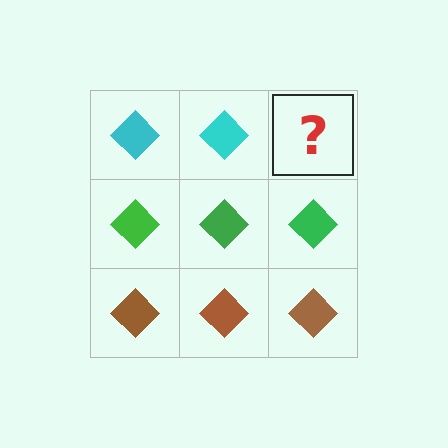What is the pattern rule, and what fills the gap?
The rule is that each row has a consistent color. The gap should be filled with a cyan diamond.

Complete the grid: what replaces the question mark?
The question mark should be replaced with a cyan diamond.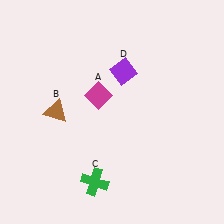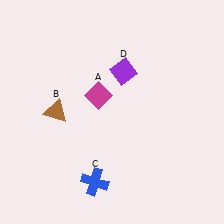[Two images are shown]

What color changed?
The cross (C) changed from green in Image 1 to blue in Image 2.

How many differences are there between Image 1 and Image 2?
There is 1 difference between the two images.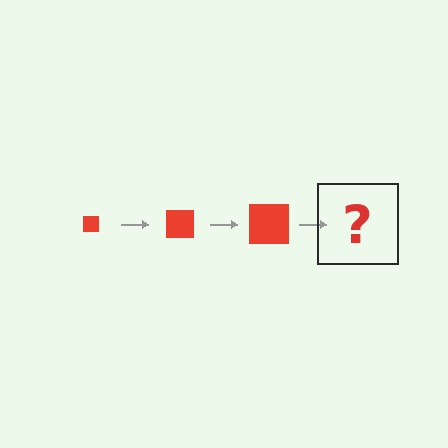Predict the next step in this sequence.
The next step is a red square, larger than the previous one.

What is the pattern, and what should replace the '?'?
The pattern is that the square gets progressively larger each step. The '?' should be a red square, larger than the previous one.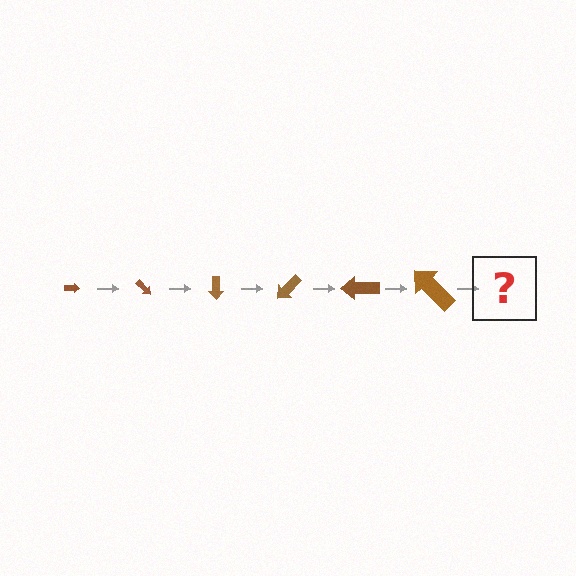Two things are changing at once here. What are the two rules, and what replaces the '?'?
The two rules are that the arrow grows larger each step and it rotates 45 degrees each step. The '?' should be an arrow, larger than the previous one and rotated 270 degrees from the start.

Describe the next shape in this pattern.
It should be an arrow, larger than the previous one and rotated 270 degrees from the start.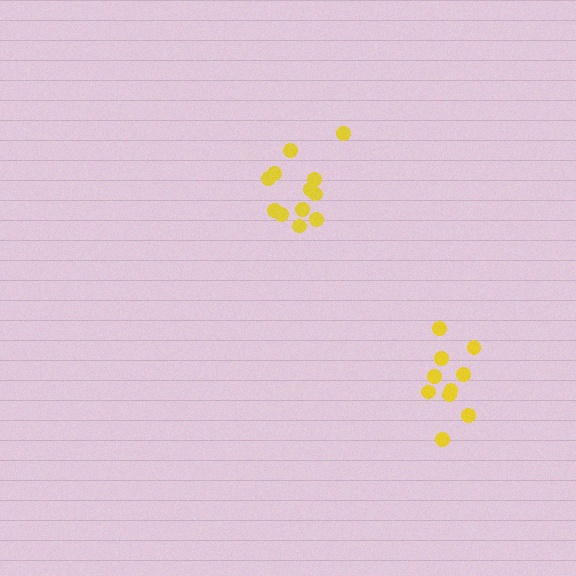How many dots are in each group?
Group 1: 12 dots, Group 2: 10 dots (22 total).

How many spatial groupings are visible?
There are 2 spatial groupings.